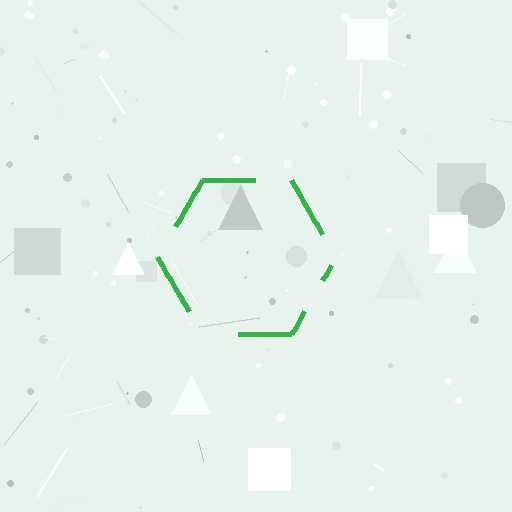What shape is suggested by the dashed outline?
The dashed outline suggests a hexagon.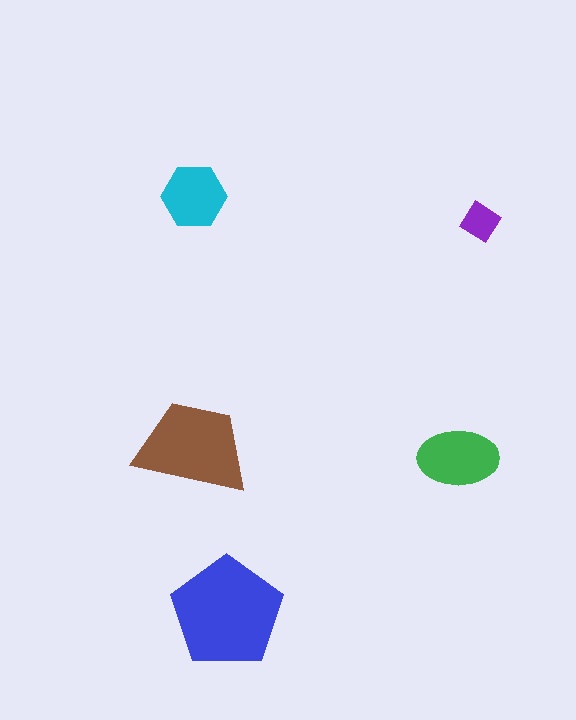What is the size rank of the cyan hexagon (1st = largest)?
4th.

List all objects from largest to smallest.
The blue pentagon, the brown trapezoid, the green ellipse, the cyan hexagon, the purple diamond.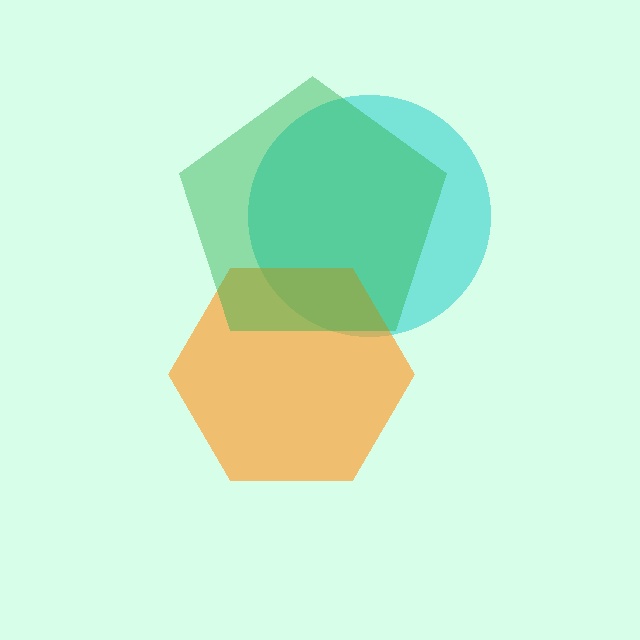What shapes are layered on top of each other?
The layered shapes are: a cyan circle, an orange hexagon, a green pentagon.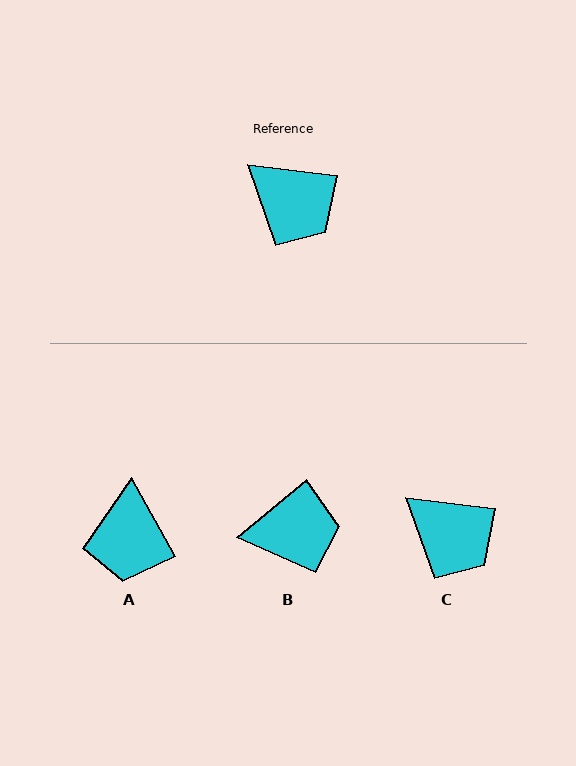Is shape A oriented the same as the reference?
No, it is off by about 54 degrees.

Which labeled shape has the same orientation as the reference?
C.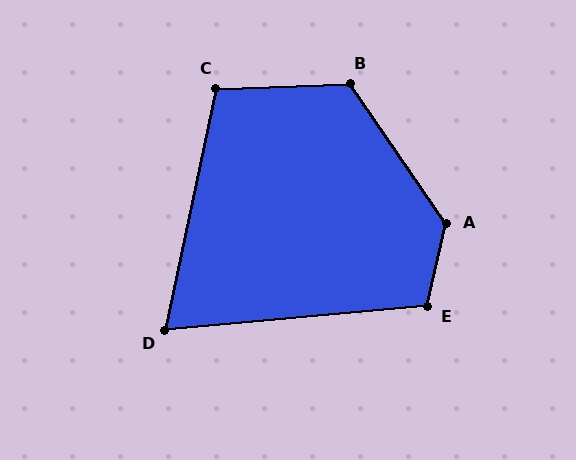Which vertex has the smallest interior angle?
D, at approximately 73 degrees.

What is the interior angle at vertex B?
Approximately 123 degrees (obtuse).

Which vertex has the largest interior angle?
A, at approximately 132 degrees.